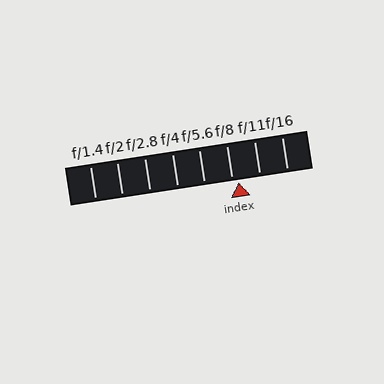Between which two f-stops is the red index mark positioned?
The index mark is between f/8 and f/11.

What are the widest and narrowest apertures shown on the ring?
The widest aperture shown is f/1.4 and the narrowest is f/16.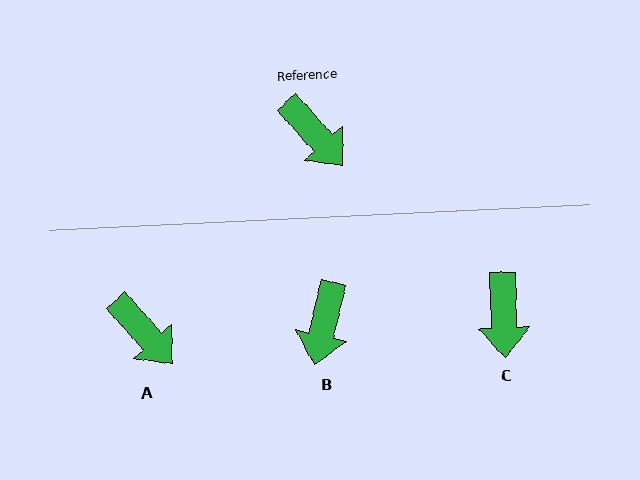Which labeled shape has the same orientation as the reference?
A.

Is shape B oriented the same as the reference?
No, it is off by about 55 degrees.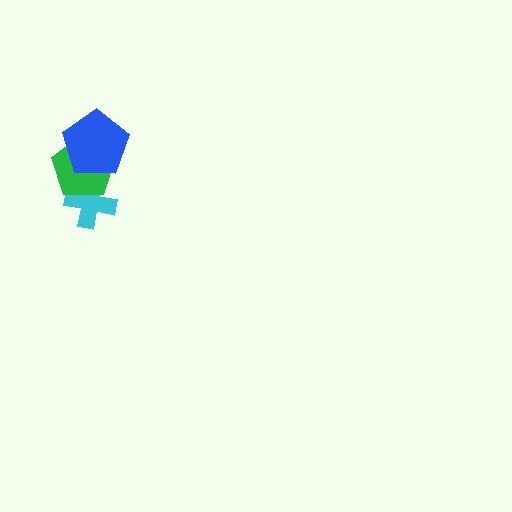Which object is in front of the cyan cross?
The green pentagon is in front of the cyan cross.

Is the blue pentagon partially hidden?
No, no other shape covers it.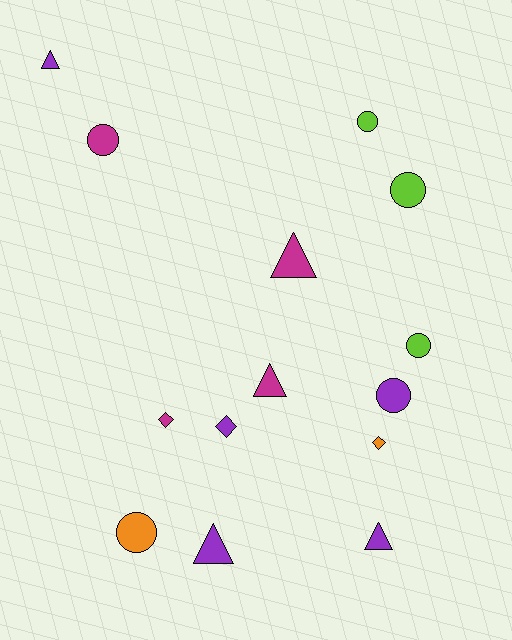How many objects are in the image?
There are 14 objects.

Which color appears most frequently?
Purple, with 5 objects.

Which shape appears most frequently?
Circle, with 6 objects.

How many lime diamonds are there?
There are no lime diamonds.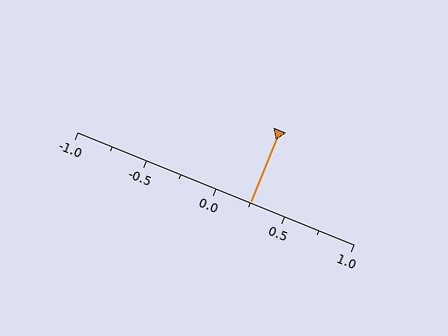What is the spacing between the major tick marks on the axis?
The major ticks are spaced 0.5 apart.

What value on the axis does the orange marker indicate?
The marker indicates approximately 0.25.